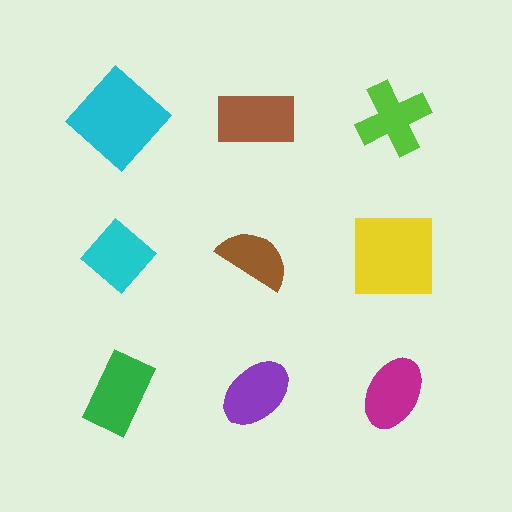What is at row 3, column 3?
A magenta ellipse.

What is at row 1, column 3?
A lime cross.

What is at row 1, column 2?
A brown rectangle.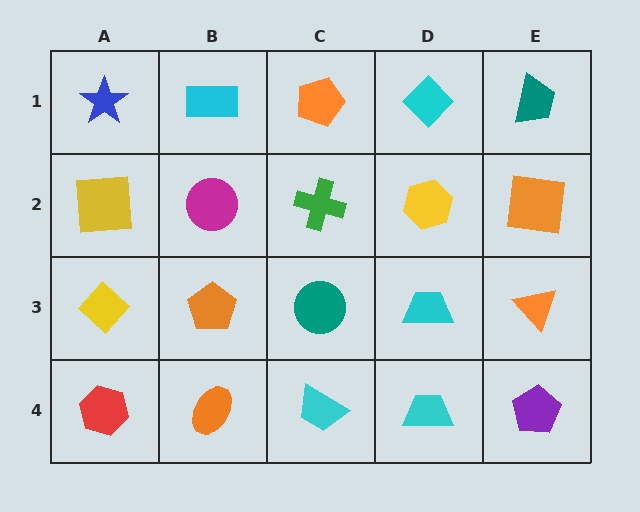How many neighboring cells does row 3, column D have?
4.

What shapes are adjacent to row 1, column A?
A yellow square (row 2, column A), a cyan rectangle (row 1, column B).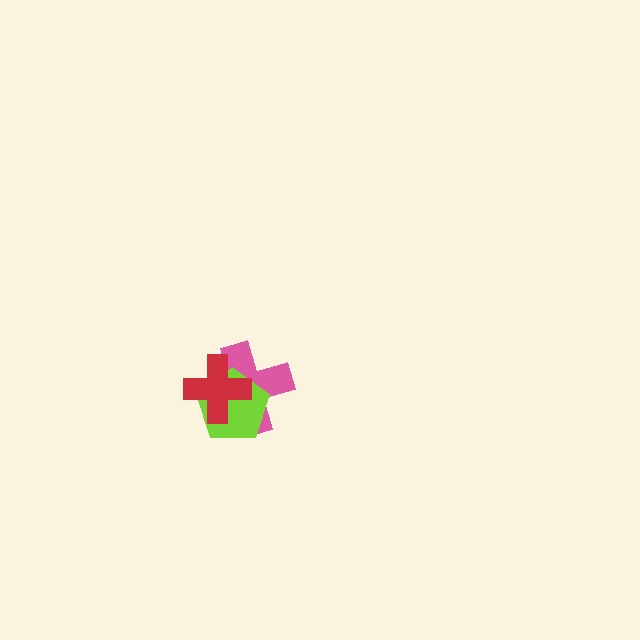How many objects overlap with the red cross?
2 objects overlap with the red cross.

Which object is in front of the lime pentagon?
The red cross is in front of the lime pentagon.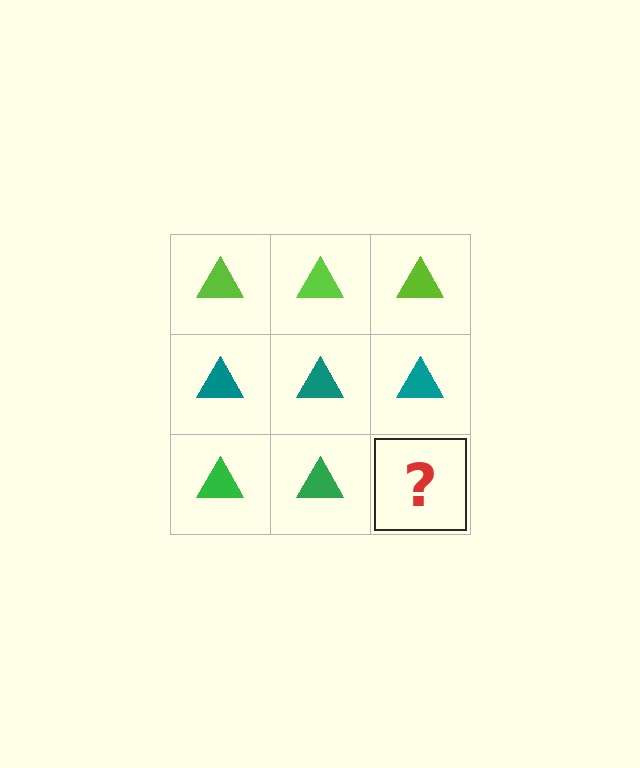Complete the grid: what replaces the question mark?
The question mark should be replaced with a green triangle.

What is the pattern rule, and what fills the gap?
The rule is that each row has a consistent color. The gap should be filled with a green triangle.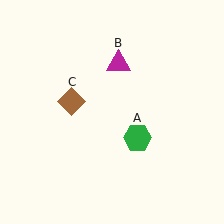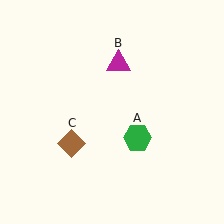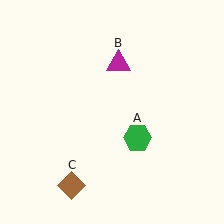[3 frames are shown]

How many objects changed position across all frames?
1 object changed position: brown diamond (object C).